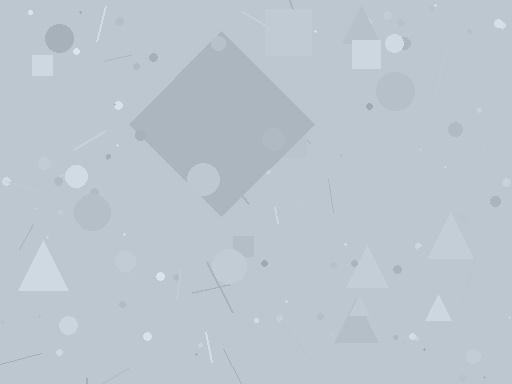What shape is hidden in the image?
A diamond is hidden in the image.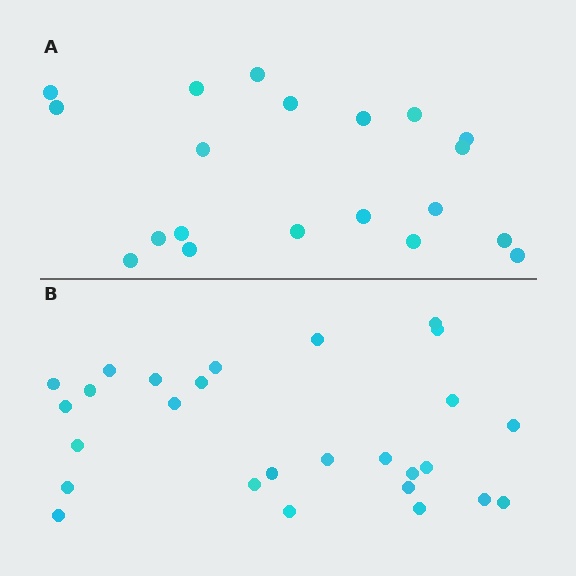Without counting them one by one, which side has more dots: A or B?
Region B (the bottom region) has more dots.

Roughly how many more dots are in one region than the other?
Region B has roughly 8 or so more dots than region A.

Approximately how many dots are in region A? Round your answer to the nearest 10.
About 20 dots.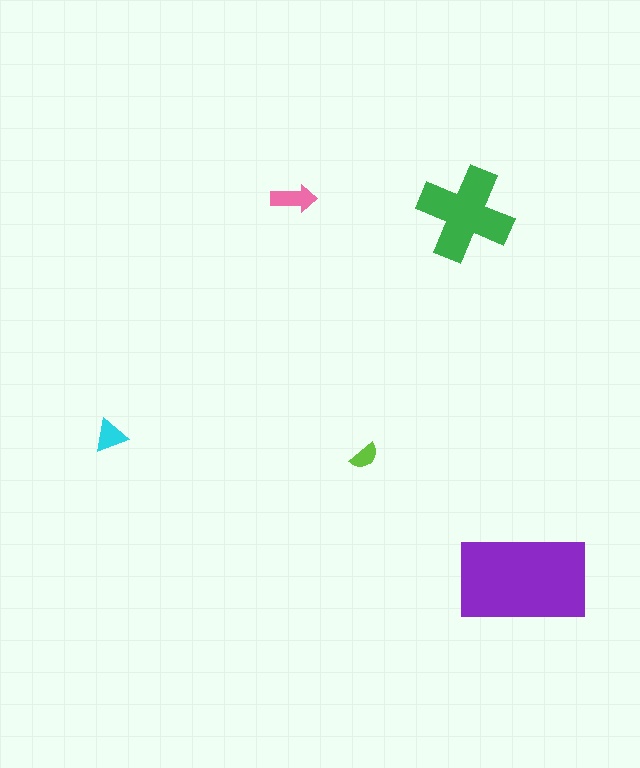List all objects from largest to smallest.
The purple rectangle, the green cross, the pink arrow, the cyan triangle, the lime semicircle.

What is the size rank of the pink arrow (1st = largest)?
3rd.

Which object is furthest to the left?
The cyan triangle is leftmost.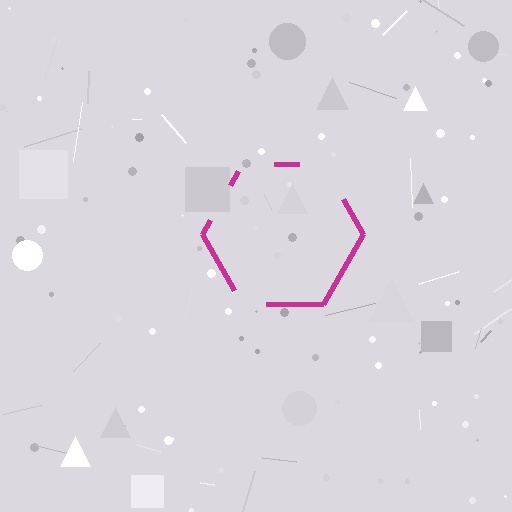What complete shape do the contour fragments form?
The contour fragments form a hexagon.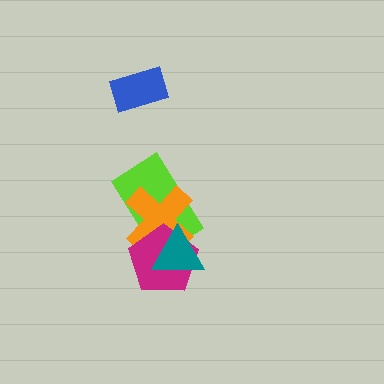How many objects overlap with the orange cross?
3 objects overlap with the orange cross.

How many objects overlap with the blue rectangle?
0 objects overlap with the blue rectangle.